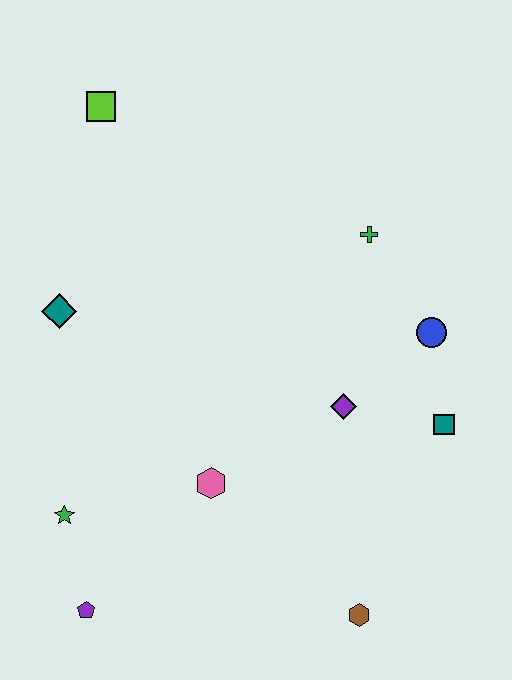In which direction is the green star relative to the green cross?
The green star is to the left of the green cross.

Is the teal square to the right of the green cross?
Yes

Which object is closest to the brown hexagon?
The pink hexagon is closest to the brown hexagon.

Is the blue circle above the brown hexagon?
Yes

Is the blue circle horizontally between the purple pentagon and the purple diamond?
No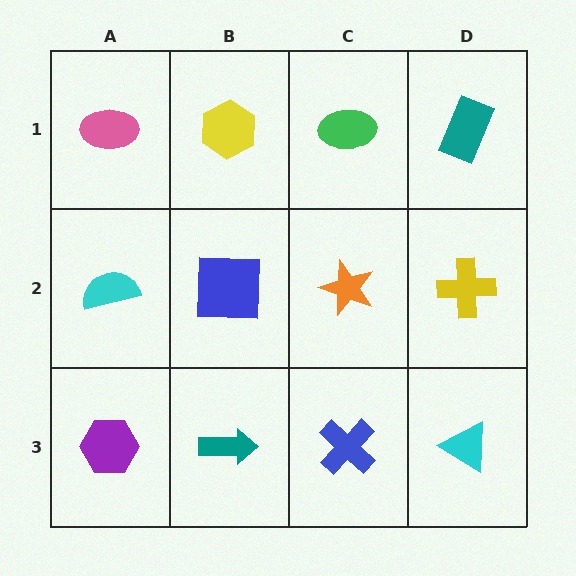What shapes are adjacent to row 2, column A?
A pink ellipse (row 1, column A), a purple hexagon (row 3, column A), a blue square (row 2, column B).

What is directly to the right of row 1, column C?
A teal rectangle.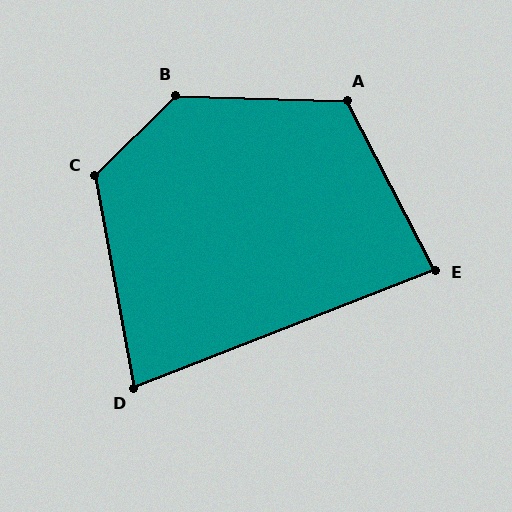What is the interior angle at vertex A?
Approximately 119 degrees (obtuse).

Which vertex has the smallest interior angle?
D, at approximately 79 degrees.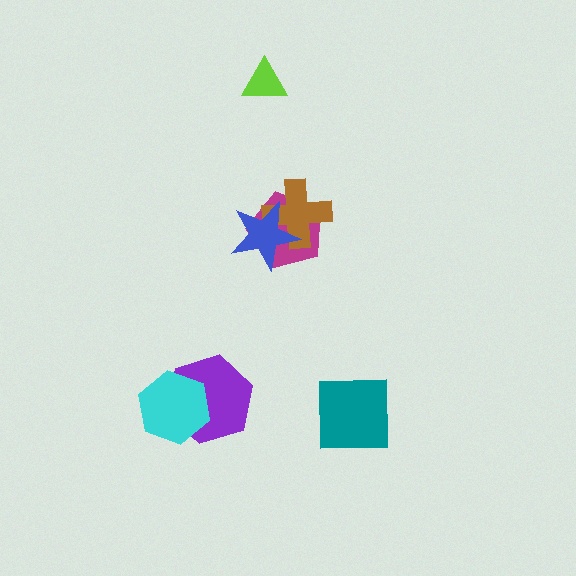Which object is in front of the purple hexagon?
The cyan hexagon is in front of the purple hexagon.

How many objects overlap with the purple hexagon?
1 object overlaps with the purple hexagon.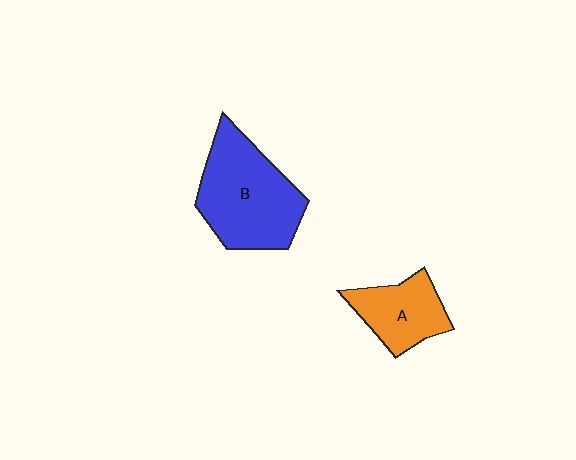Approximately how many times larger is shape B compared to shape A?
Approximately 1.8 times.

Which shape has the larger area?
Shape B (blue).